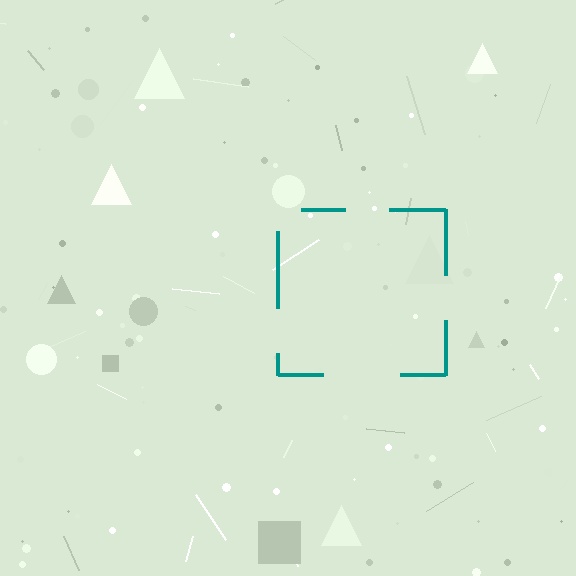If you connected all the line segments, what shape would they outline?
They would outline a square.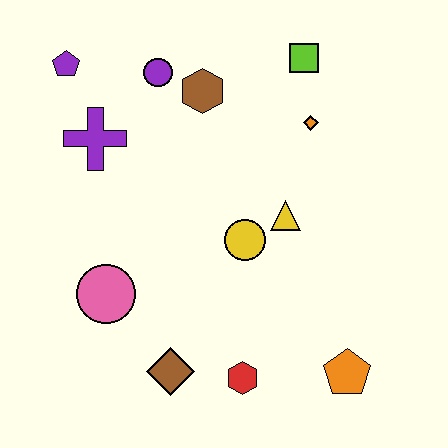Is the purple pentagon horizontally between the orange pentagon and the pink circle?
No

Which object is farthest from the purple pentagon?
The orange pentagon is farthest from the purple pentagon.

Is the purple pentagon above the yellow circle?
Yes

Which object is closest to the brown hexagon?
The purple circle is closest to the brown hexagon.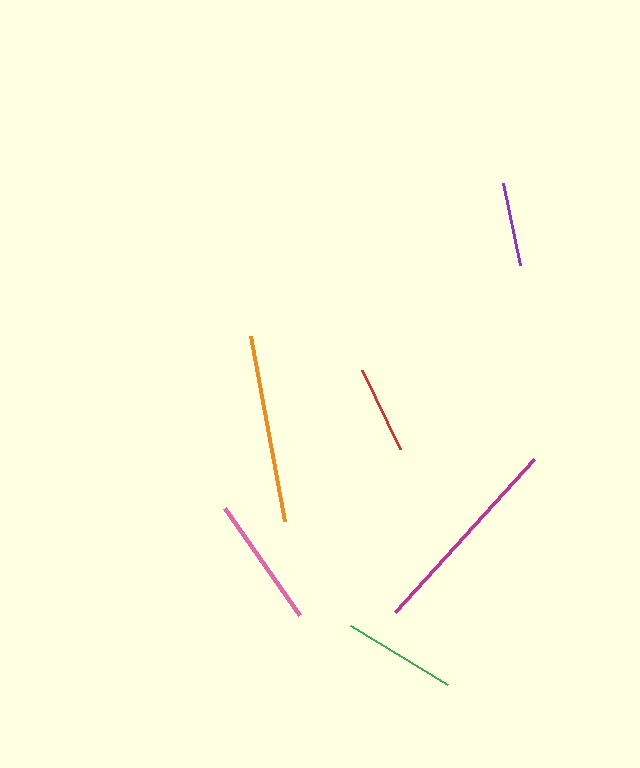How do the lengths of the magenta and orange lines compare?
The magenta and orange lines are approximately the same length.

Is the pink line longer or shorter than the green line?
The pink line is longer than the green line.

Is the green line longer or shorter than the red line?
The green line is longer than the red line.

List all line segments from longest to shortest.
From longest to shortest: magenta, orange, pink, green, red, purple.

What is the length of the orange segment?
The orange segment is approximately 188 pixels long.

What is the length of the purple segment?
The purple segment is approximately 84 pixels long.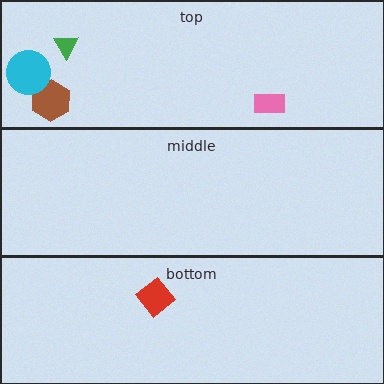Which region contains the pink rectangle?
The top region.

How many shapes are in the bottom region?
1.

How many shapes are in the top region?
4.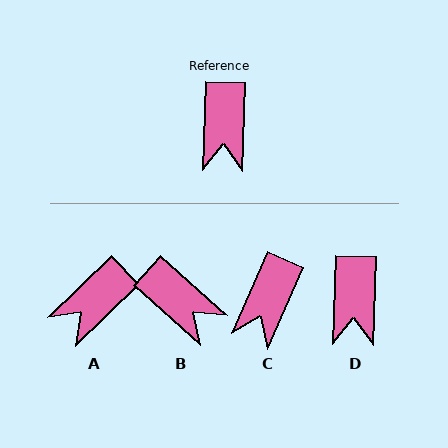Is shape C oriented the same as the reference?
No, it is off by about 22 degrees.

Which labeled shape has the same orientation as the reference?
D.